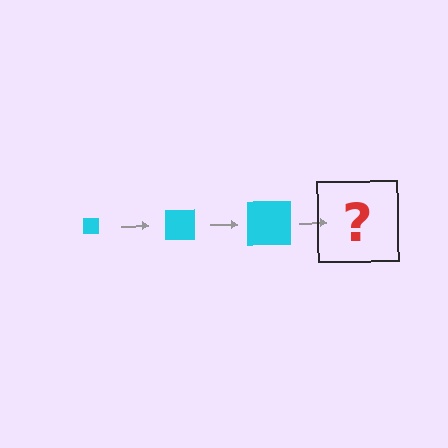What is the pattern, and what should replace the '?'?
The pattern is that the square gets progressively larger each step. The '?' should be a cyan square, larger than the previous one.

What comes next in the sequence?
The next element should be a cyan square, larger than the previous one.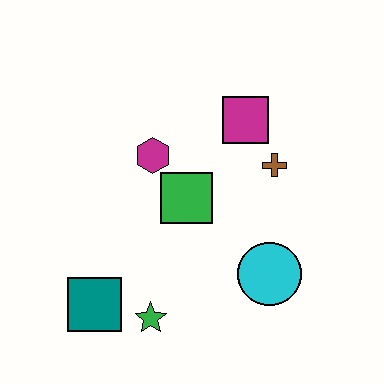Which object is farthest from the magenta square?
The teal square is farthest from the magenta square.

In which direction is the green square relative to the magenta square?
The green square is below the magenta square.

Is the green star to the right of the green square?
No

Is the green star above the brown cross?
No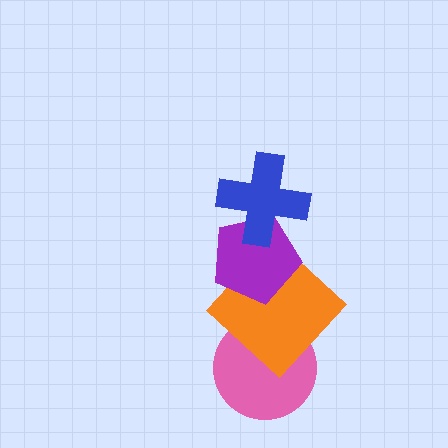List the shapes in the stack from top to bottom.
From top to bottom: the blue cross, the purple pentagon, the orange diamond, the pink circle.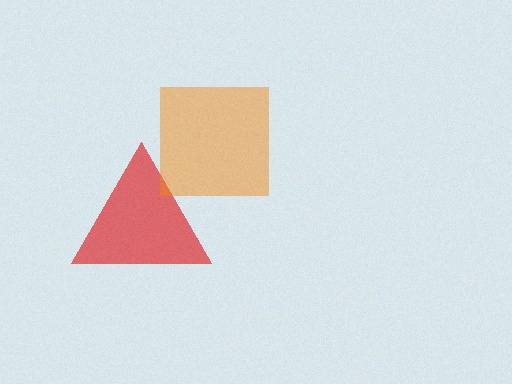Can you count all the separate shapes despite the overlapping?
Yes, there are 2 separate shapes.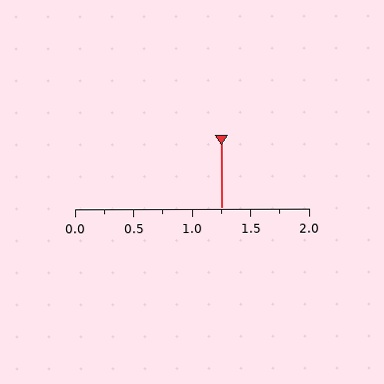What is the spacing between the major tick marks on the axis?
The major ticks are spaced 0.5 apart.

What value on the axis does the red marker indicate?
The marker indicates approximately 1.25.